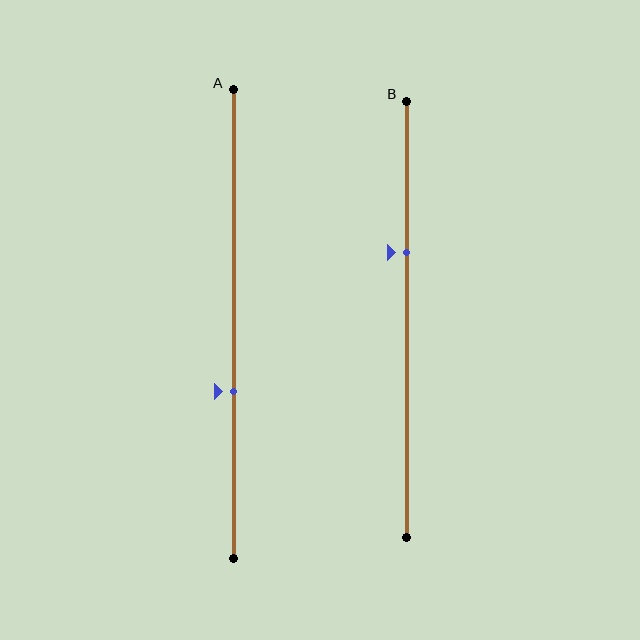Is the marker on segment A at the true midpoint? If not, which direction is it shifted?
No, the marker on segment A is shifted downward by about 14% of the segment length.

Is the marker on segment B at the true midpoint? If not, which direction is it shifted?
No, the marker on segment B is shifted upward by about 15% of the segment length.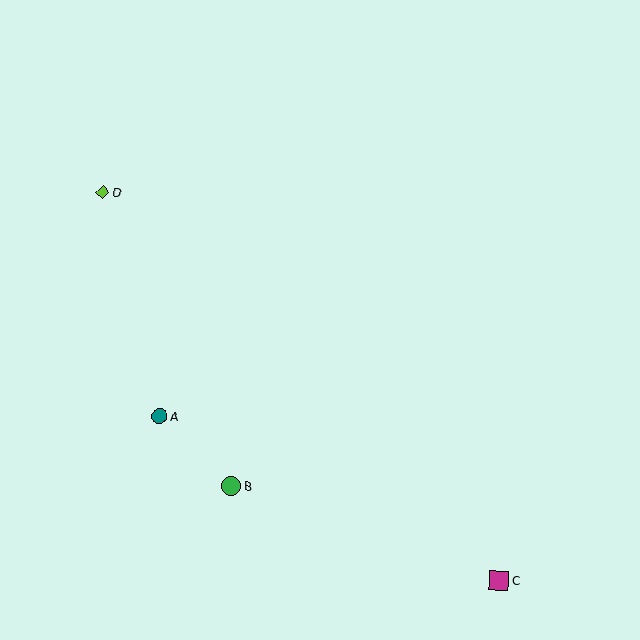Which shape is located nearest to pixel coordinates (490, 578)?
The magenta square (labeled C) at (499, 580) is nearest to that location.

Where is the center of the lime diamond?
The center of the lime diamond is at (103, 192).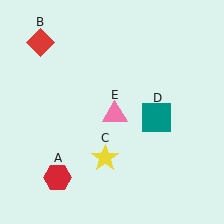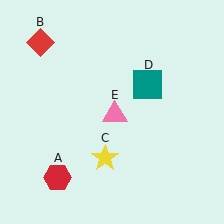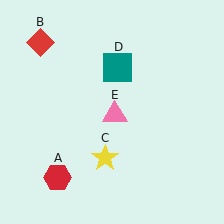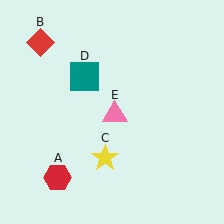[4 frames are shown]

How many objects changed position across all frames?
1 object changed position: teal square (object D).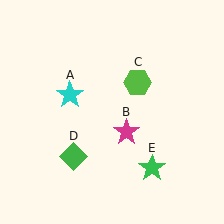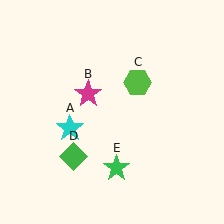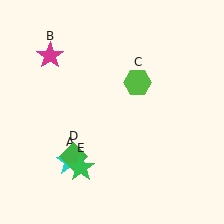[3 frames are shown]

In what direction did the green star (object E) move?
The green star (object E) moved left.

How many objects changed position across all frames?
3 objects changed position: cyan star (object A), magenta star (object B), green star (object E).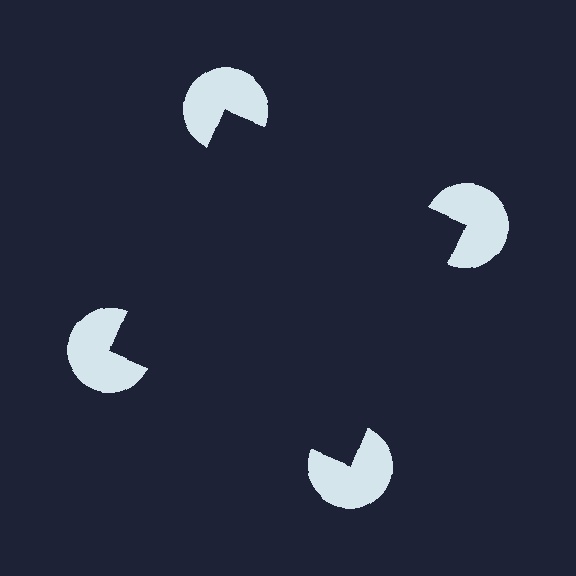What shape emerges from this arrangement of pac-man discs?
An illusory square — its edges are inferred from the aligned wedge cuts in the pac-man discs, not physically drawn.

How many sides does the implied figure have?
4 sides.